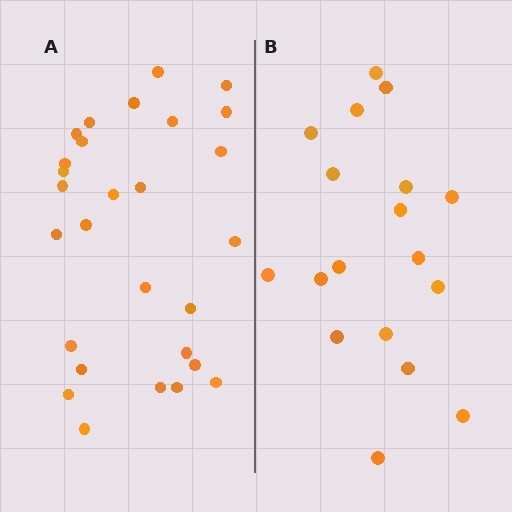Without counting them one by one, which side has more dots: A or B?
Region A (the left region) has more dots.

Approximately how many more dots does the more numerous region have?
Region A has roughly 10 or so more dots than region B.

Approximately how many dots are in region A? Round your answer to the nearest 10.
About 30 dots. (The exact count is 28, which rounds to 30.)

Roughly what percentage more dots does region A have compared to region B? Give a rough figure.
About 55% more.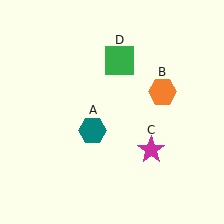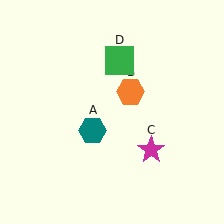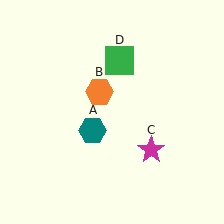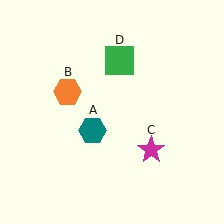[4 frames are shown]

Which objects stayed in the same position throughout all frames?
Teal hexagon (object A) and magenta star (object C) and green square (object D) remained stationary.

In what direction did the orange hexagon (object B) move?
The orange hexagon (object B) moved left.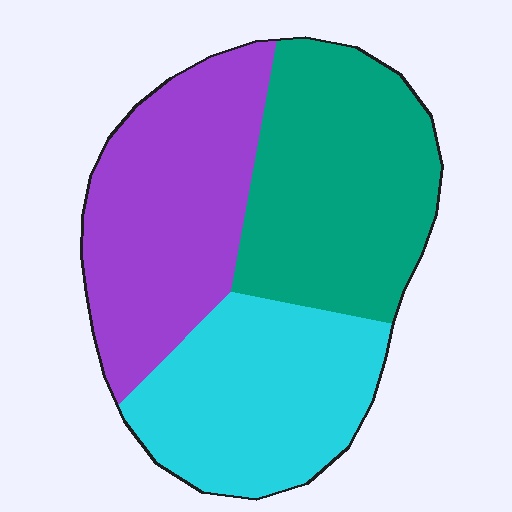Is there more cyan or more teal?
Teal.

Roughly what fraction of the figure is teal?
Teal covers roughly 35% of the figure.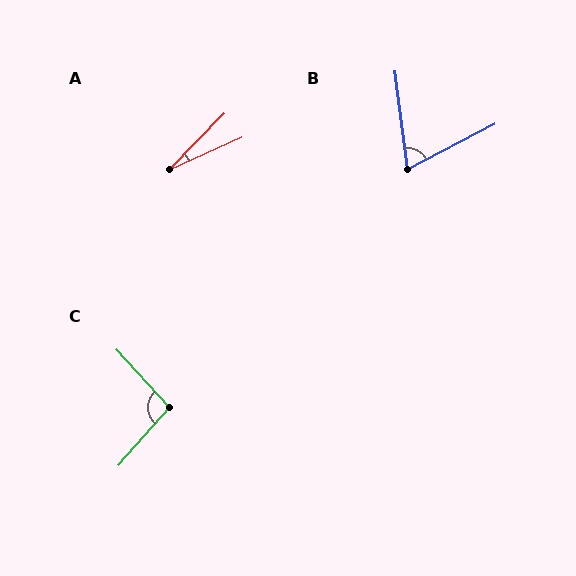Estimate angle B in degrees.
Approximately 70 degrees.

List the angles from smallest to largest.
A (21°), B (70°), C (96°).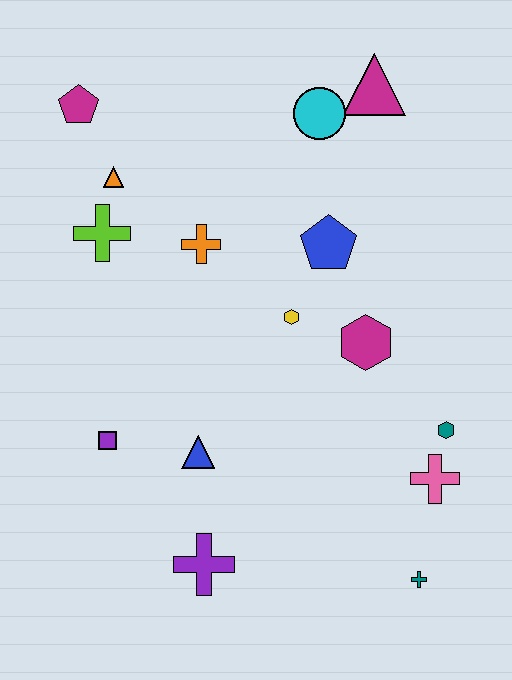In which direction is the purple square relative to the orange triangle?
The purple square is below the orange triangle.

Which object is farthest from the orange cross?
The teal cross is farthest from the orange cross.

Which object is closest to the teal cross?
The pink cross is closest to the teal cross.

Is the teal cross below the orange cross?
Yes